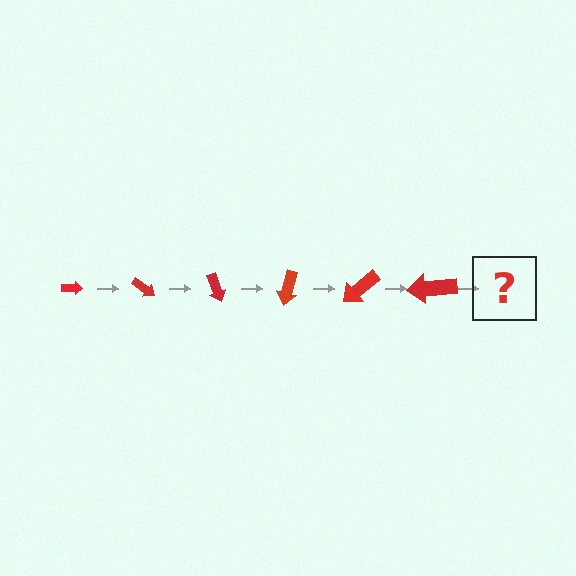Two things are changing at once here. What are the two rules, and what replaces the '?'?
The two rules are that the arrow grows larger each step and it rotates 35 degrees each step. The '?' should be an arrow, larger than the previous one and rotated 210 degrees from the start.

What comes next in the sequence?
The next element should be an arrow, larger than the previous one and rotated 210 degrees from the start.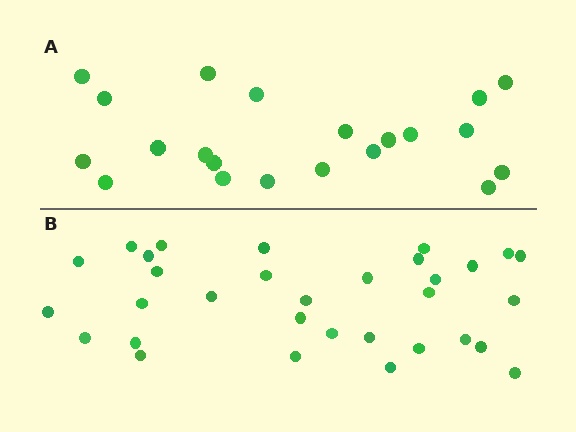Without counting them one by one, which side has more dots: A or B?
Region B (the bottom region) has more dots.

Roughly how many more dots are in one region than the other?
Region B has roughly 12 or so more dots than region A.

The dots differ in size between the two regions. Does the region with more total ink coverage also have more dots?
No. Region A has more total ink coverage because its dots are larger, but region B actually contains more individual dots. Total area can be misleading — the number of items is what matters here.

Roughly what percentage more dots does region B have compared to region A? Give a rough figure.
About 50% more.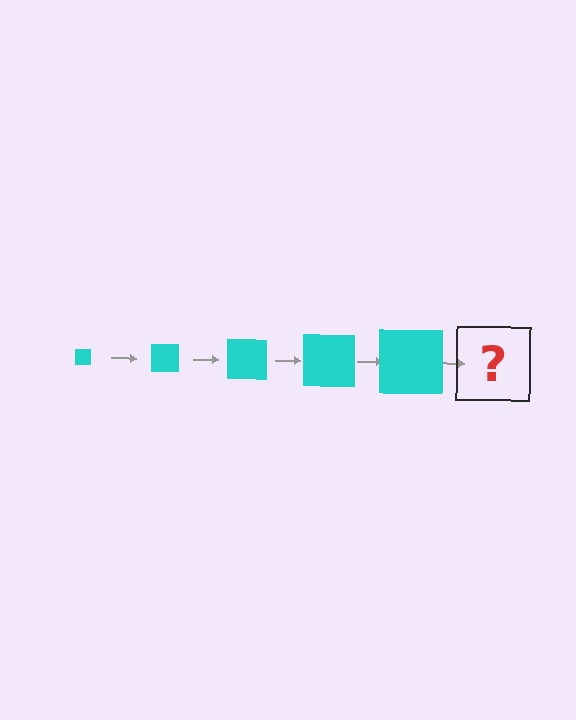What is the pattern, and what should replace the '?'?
The pattern is that the square gets progressively larger each step. The '?' should be a cyan square, larger than the previous one.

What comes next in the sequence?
The next element should be a cyan square, larger than the previous one.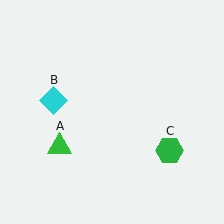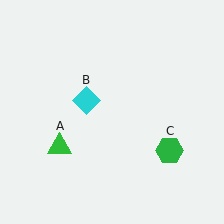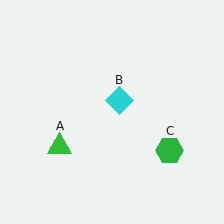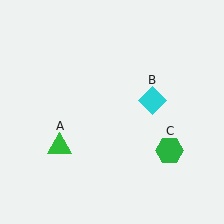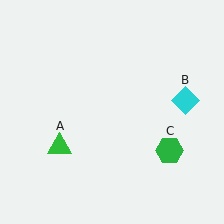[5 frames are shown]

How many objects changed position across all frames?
1 object changed position: cyan diamond (object B).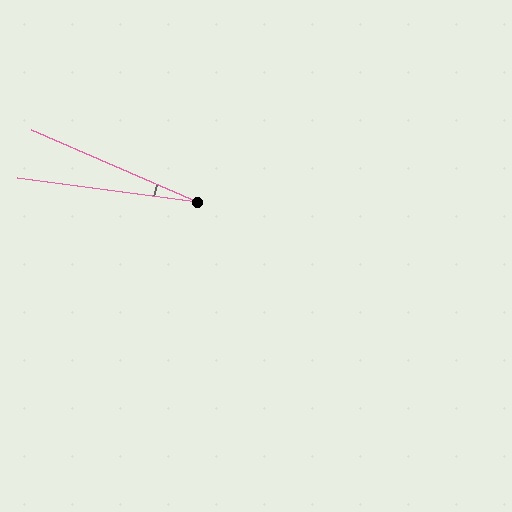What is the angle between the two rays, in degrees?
Approximately 16 degrees.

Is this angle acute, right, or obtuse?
It is acute.